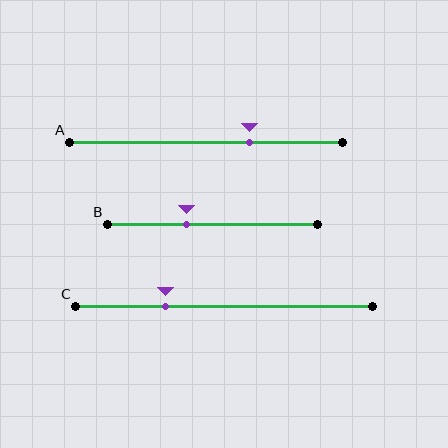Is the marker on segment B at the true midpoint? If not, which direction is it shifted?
No, the marker on segment B is shifted to the left by about 12% of the segment length.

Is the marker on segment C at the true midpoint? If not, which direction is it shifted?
No, the marker on segment C is shifted to the left by about 20% of the segment length.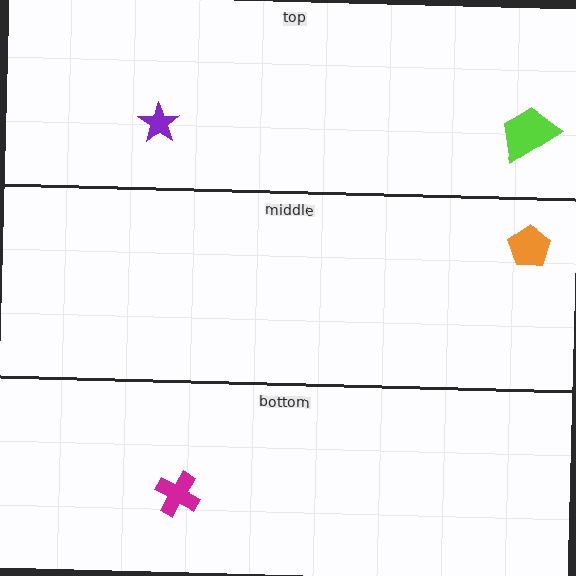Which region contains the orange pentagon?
The middle region.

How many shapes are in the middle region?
1.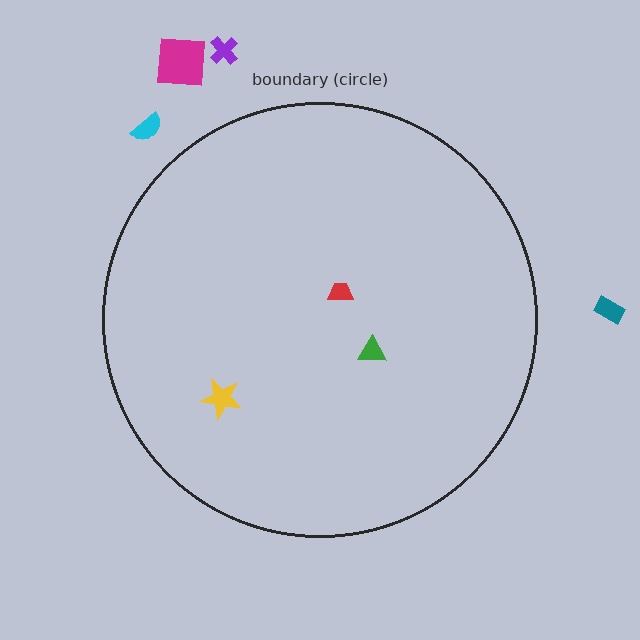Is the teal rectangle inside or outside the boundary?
Outside.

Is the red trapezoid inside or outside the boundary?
Inside.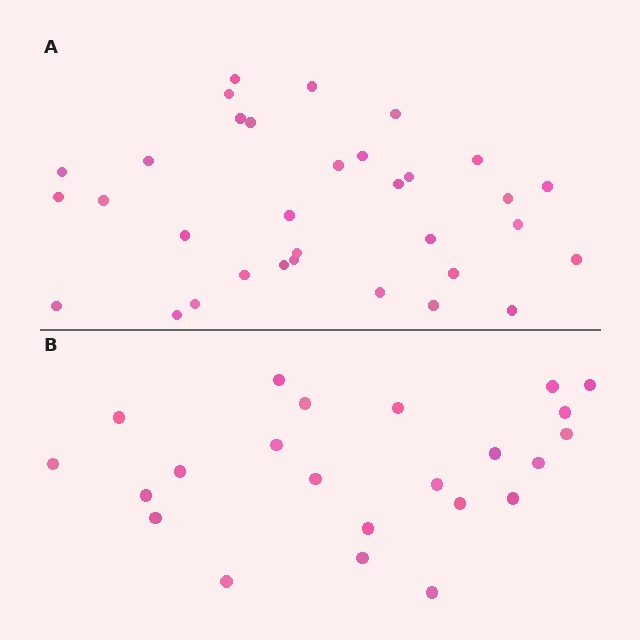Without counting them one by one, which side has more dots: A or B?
Region A (the top region) has more dots.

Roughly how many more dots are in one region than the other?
Region A has roughly 10 or so more dots than region B.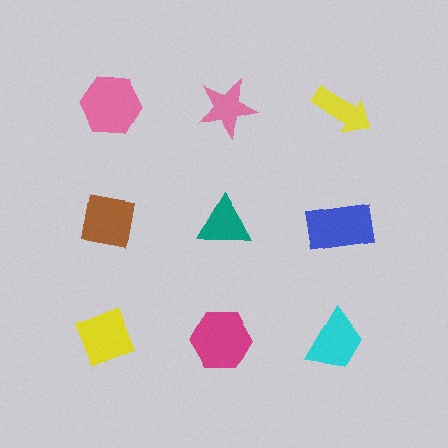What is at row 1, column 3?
A yellow arrow.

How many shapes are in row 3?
3 shapes.